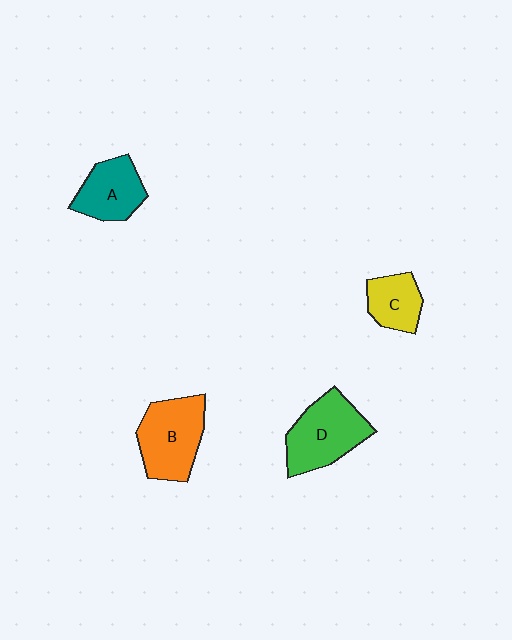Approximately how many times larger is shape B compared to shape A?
Approximately 1.4 times.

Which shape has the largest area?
Shape D (green).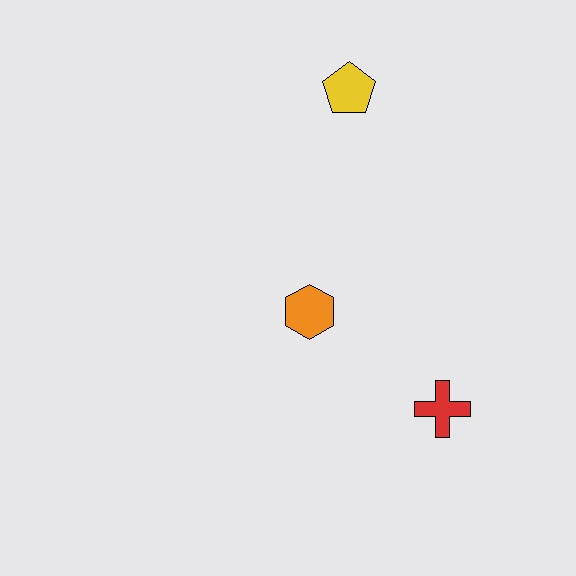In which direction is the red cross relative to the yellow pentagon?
The red cross is below the yellow pentagon.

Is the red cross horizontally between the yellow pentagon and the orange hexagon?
No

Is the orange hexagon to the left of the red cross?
Yes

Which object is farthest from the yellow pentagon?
The red cross is farthest from the yellow pentagon.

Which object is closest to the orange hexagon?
The red cross is closest to the orange hexagon.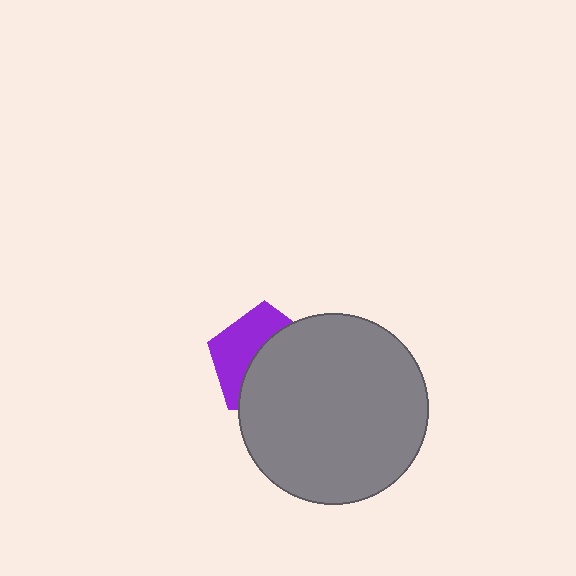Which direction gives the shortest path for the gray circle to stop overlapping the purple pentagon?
Moving toward the lower-right gives the shortest separation.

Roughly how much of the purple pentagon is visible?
A small part of it is visible (roughly 43%).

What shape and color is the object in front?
The object in front is a gray circle.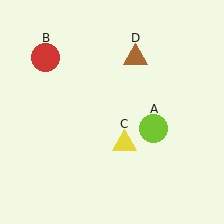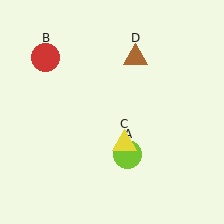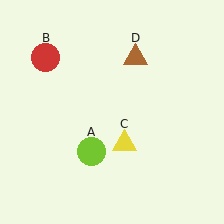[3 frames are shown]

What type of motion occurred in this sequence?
The lime circle (object A) rotated clockwise around the center of the scene.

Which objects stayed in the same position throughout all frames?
Red circle (object B) and yellow triangle (object C) and brown triangle (object D) remained stationary.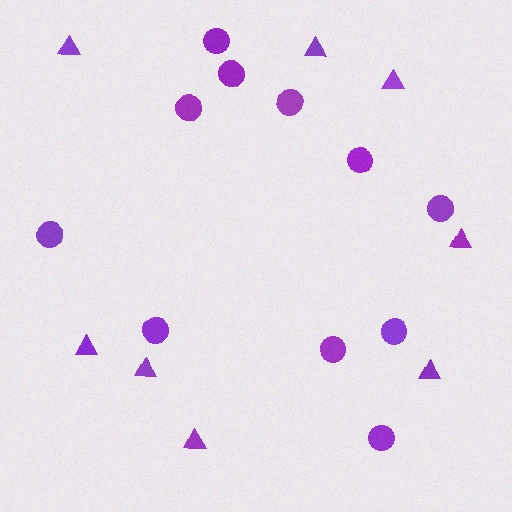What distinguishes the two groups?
There are 2 groups: one group of circles (11) and one group of triangles (8).